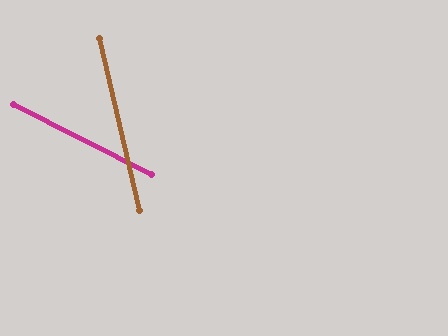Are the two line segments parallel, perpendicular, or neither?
Neither parallel nor perpendicular — they differ by about 50°.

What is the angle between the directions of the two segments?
Approximately 50 degrees.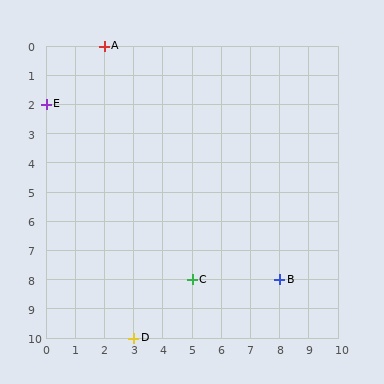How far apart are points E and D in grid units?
Points E and D are 3 columns and 8 rows apart (about 8.5 grid units diagonally).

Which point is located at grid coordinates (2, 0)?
Point A is at (2, 0).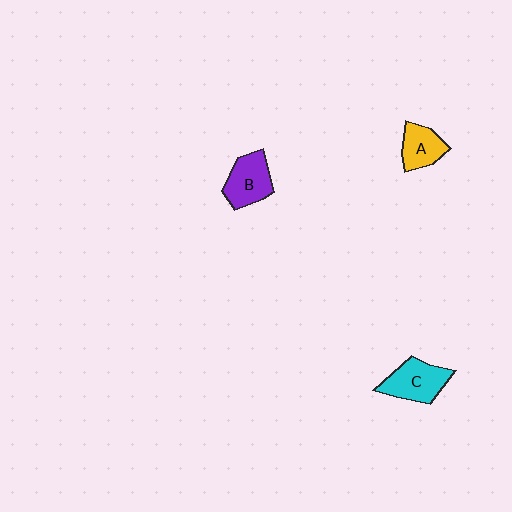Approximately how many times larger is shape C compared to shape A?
Approximately 1.4 times.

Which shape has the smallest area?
Shape A (yellow).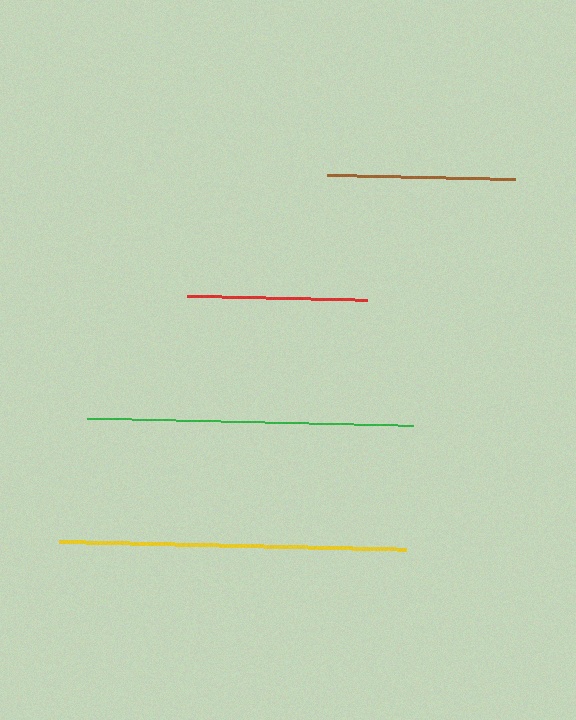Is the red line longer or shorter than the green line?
The green line is longer than the red line.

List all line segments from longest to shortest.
From longest to shortest: yellow, green, brown, red.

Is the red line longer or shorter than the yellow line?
The yellow line is longer than the red line.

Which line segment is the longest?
The yellow line is the longest at approximately 347 pixels.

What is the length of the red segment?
The red segment is approximately 181 pixels long.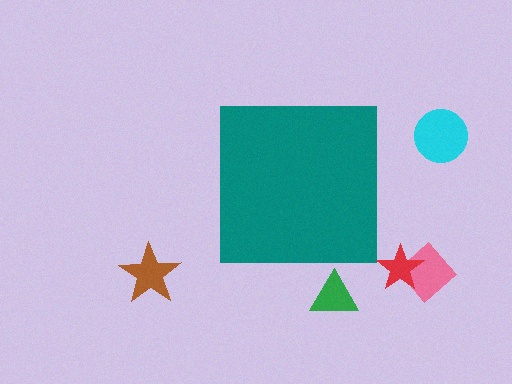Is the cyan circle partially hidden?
No, the cyan circle is fully visible.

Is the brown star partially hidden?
No, the brown star is fully visible.